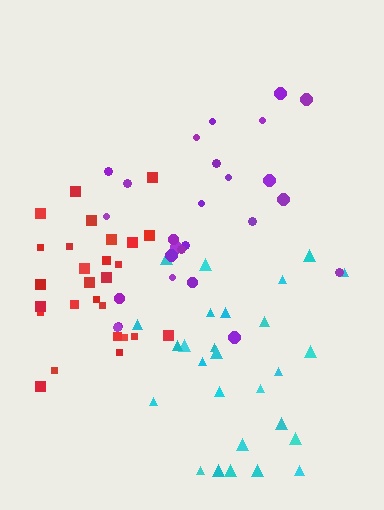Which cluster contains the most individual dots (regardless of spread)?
Red (27).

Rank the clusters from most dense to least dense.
red, cyan, purple.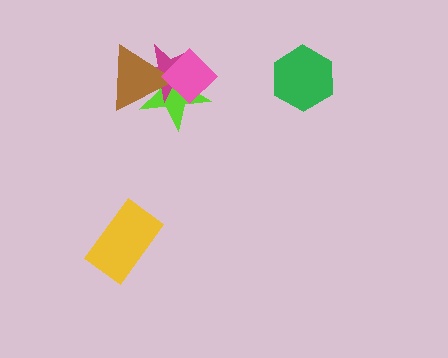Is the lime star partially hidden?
Yes, it is partially covered by another shape.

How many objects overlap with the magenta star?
3 objects overlap with the magenta star.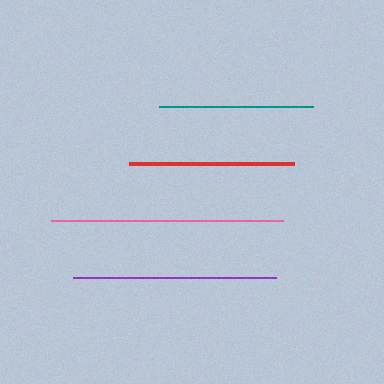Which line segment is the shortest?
The teal line is the shortest at approximately 154 pixels.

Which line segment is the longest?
The pink line is the longest at approximately 232 pixels.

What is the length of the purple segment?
The purple segment is approximately 203 pixels long.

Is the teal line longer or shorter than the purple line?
The purple line is longer than the teal line.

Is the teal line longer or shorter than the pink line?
The pink line is longer than the teal line.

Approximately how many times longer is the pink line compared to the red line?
The pink line is approximately 1.4 times the length of the red line.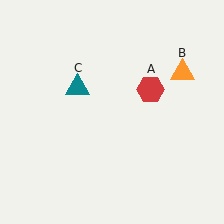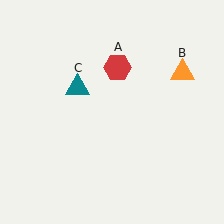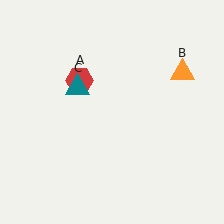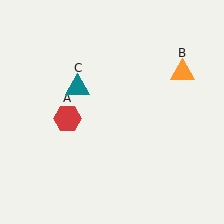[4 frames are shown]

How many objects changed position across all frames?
1 object changed position: red hexagon (object A).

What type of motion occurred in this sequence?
The red hexagon (object A) rotated counterclockwise around the center of the scene.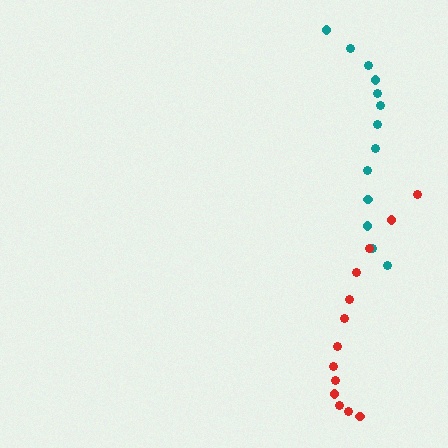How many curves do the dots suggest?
There are 2 distinct paths.